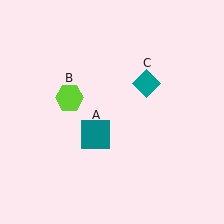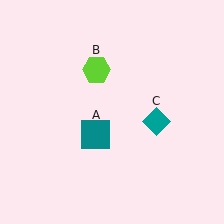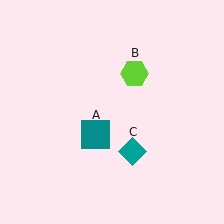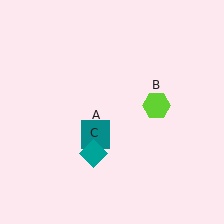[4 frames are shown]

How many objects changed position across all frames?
2 objects changed position: lime hexagon (object B), teal diamond (object C).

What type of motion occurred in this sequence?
The lime hexagon (object B), teal diamond (object C) rotated clockwise around the center of the scene.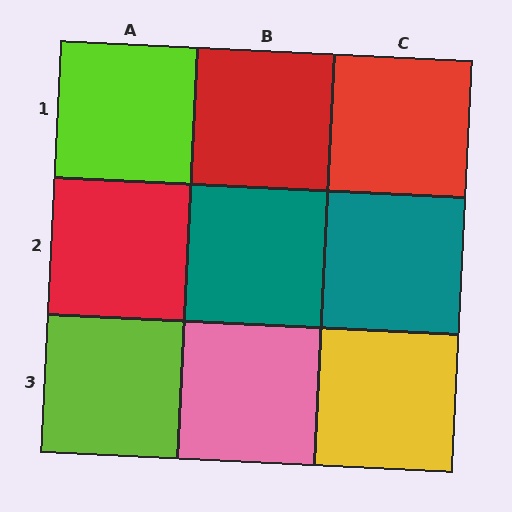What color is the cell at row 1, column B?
Red.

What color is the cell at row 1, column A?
Lime.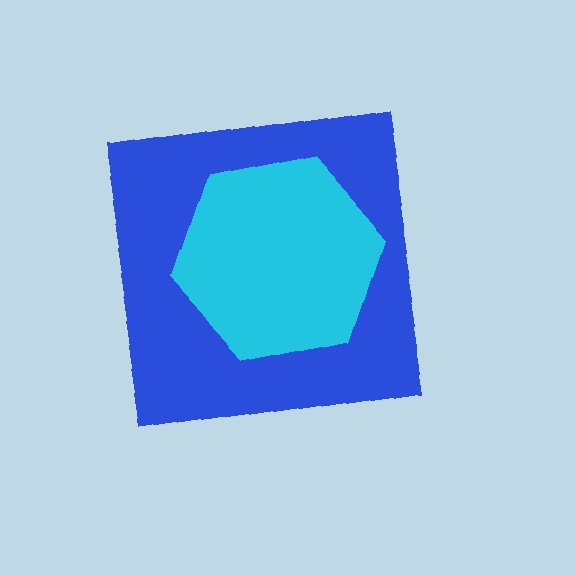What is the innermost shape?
The cyan hexagon.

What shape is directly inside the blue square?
The cyan hexagon.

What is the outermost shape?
The blue square.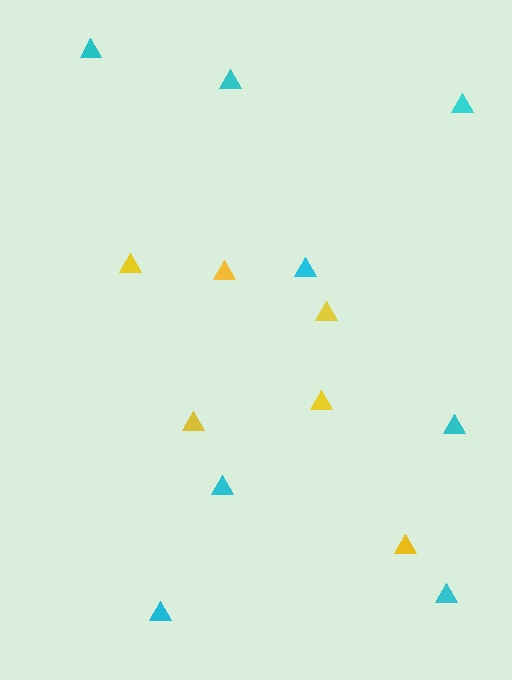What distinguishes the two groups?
There are 2 groups: one group of cyan triangles (8) and one group of yellow triangles (6).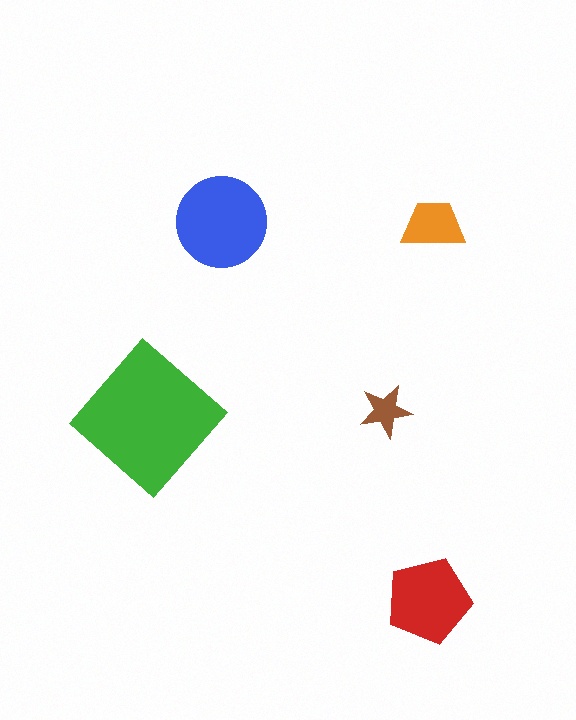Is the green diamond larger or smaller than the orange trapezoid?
Larger.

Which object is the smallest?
The brown star.